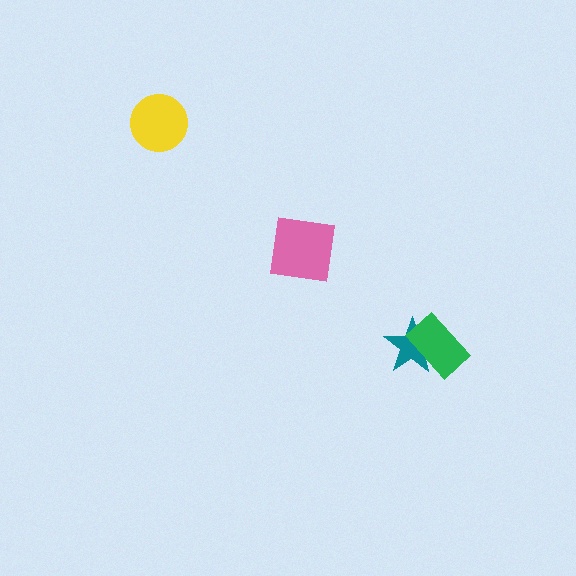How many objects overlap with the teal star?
1 object overlaps with the teal star.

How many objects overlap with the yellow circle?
0 objects overlap with the yellow circle.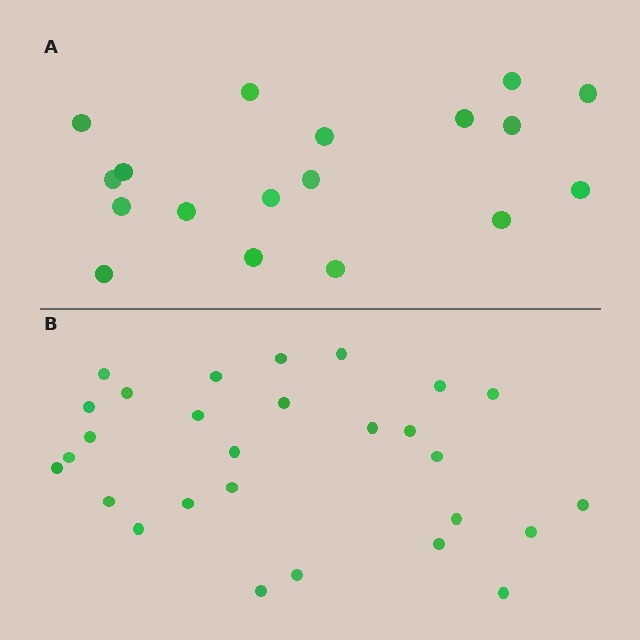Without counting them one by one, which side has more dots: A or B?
Region B (the bottom region) has more dots.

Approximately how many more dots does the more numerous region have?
Region B has roughly 10 or so more dots than region A.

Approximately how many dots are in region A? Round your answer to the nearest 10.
About 20 dots. (The exact count is 18, which rounds to 20.)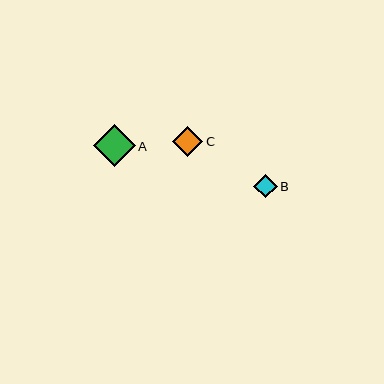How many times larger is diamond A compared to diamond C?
Diamond A is approximately 1.4 times the size of diamond C.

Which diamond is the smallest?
Diamond B is the smallest with a size of approximately 24 pixels.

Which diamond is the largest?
Diamond A is the largest with a size of approximately 41 pixels.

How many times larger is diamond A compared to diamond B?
Diamond A is approximately 1.7 times the size of diamond B.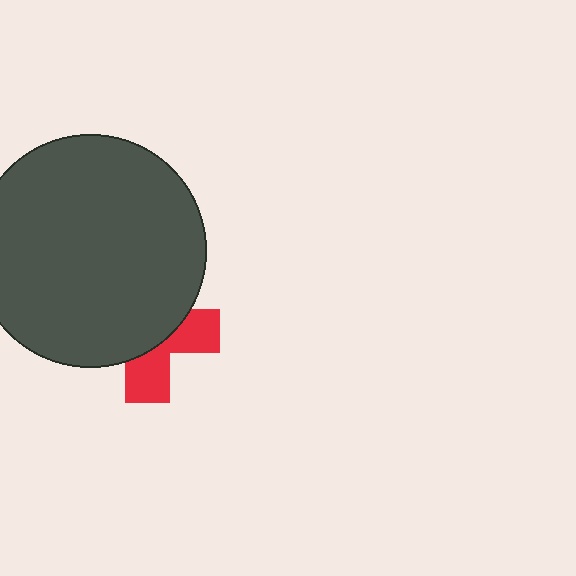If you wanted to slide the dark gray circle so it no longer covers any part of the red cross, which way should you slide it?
Slide it up — that is the most direct way to separate the two shapes.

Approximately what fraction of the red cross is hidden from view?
Roughly 62% of the red cross is hidden behind the dark gray circle.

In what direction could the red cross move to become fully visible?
The red cross could move down. That would shift it out from behind the dark gray circle entirely.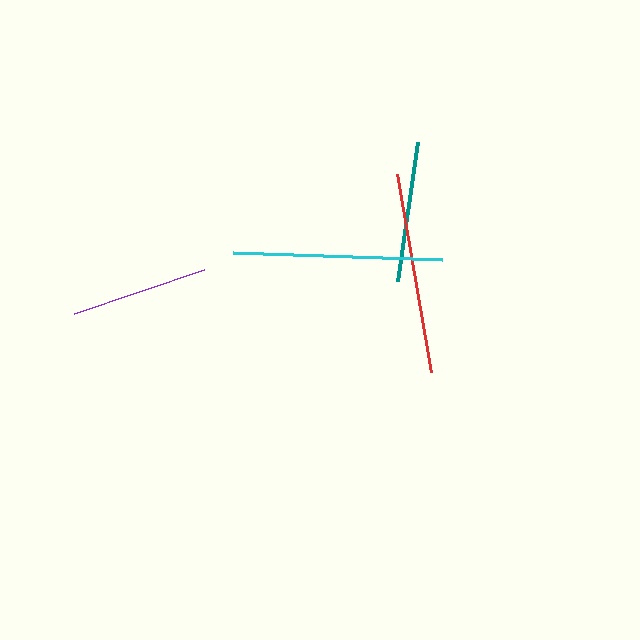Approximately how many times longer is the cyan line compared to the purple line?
The cyan line is approximately 1.5 times the length of the purple line.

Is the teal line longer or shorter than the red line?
The red line is longer than the teal line.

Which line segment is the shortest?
The purple line is the shortest at approximately 138 pixels.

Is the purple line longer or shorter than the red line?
The red line is longer than the purple line.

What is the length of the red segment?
The red segment is approximately 200 pixels long.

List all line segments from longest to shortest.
From longest to shortest: cyan, red, teal, purple.